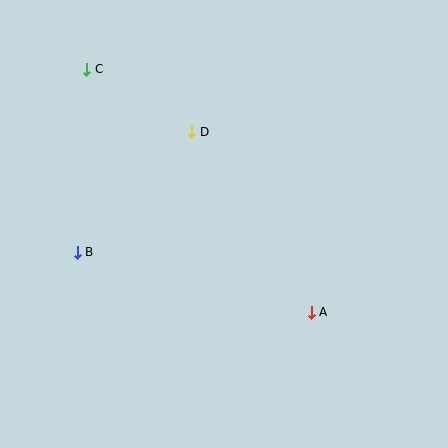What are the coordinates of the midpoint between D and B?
The midpoint between D and B is at (135, 192).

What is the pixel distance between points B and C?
The distance between B and C is 184 pixels.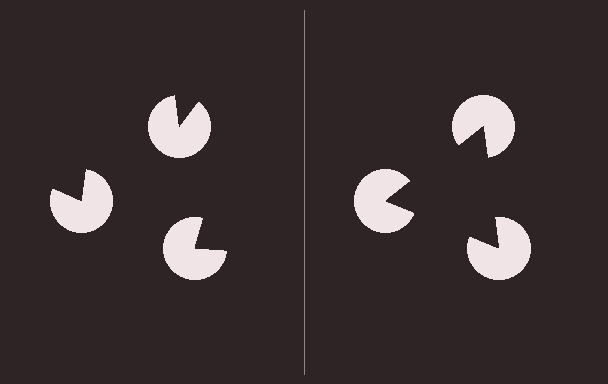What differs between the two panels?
The pac-man discs are positioned identically on both sides; only the wedge orientations differ. On the right they align to a triangle; on the left they are misaligned.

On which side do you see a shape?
An illusory triangle appears on the right side. On the left side the wedge cuts are rotated, so no coherent shape forms.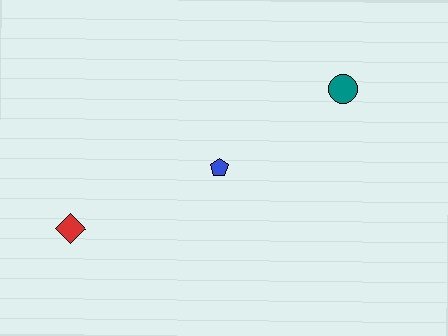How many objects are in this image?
There are 3 objects.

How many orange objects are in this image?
There are no orange objects.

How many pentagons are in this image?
There is 1 pentagon.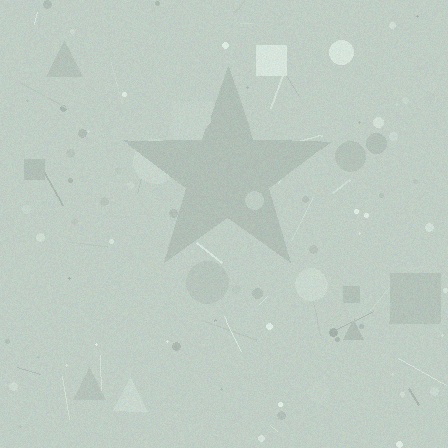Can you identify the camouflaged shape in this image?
The camouflaged shape is a star.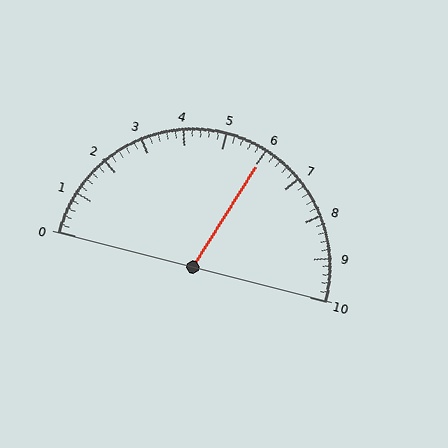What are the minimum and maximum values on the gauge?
The gauge ranges from 0 to 10.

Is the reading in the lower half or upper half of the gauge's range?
The reading is in the upper half of the range (0 to 10).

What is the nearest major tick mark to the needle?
The nearest major tick mark is 6.